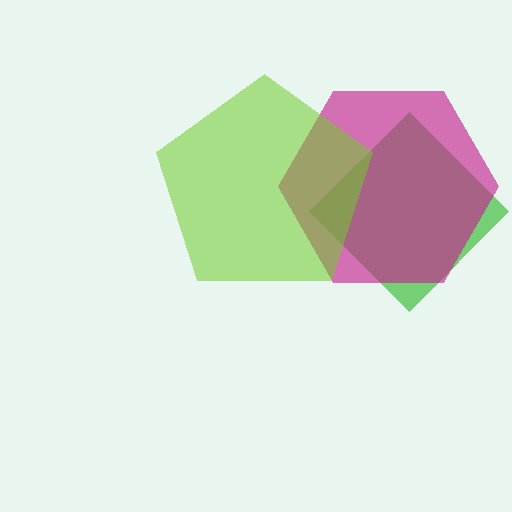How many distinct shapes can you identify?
There are 3 distinct shapes: a green diamond, a magenta hexagon, a lime pentagon.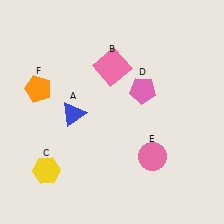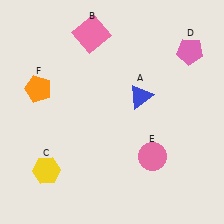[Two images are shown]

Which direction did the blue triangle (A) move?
The blue triangle (A) moved right.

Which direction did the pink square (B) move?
The pink square (B) moved up.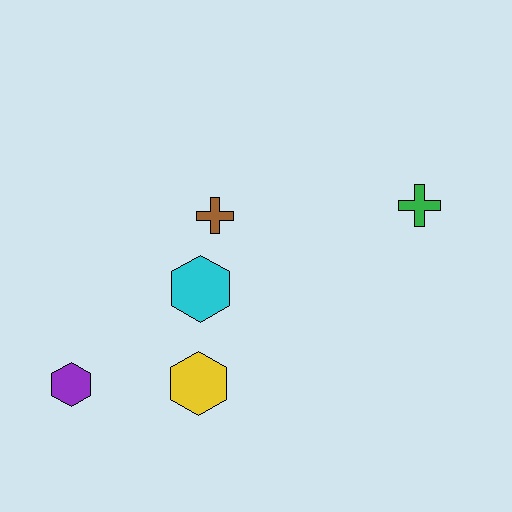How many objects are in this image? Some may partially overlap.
There are 5 objects.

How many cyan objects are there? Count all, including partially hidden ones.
There is 1 cyan object.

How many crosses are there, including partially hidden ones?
There are 2 crosses.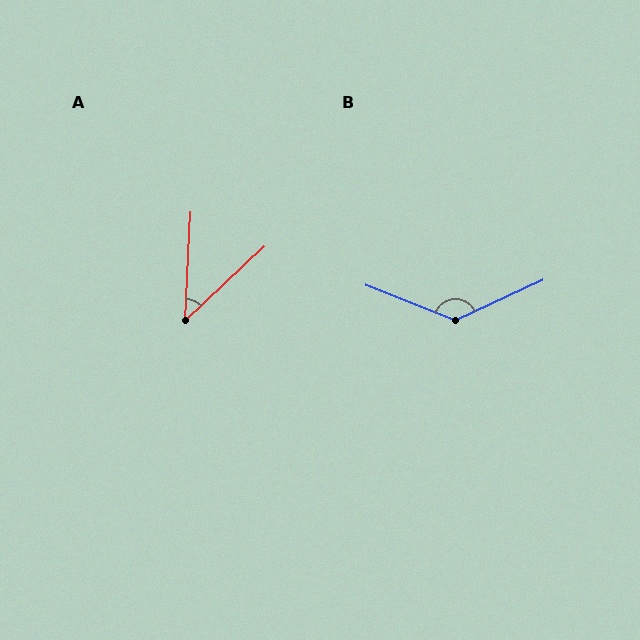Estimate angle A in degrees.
Approximately 44 degrees.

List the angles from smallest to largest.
A (44°), B (133°).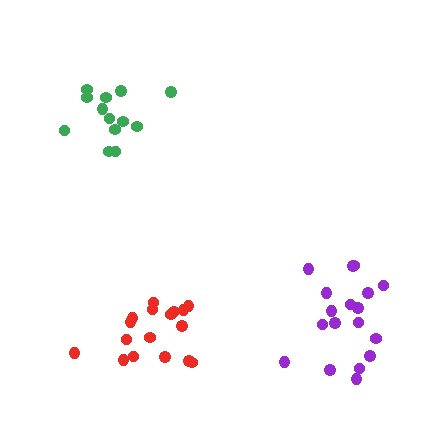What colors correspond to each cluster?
The clusters are colored: purple, red, green.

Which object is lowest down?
The red cluster is bottommost.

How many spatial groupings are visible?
There are 3 spatial groupings.